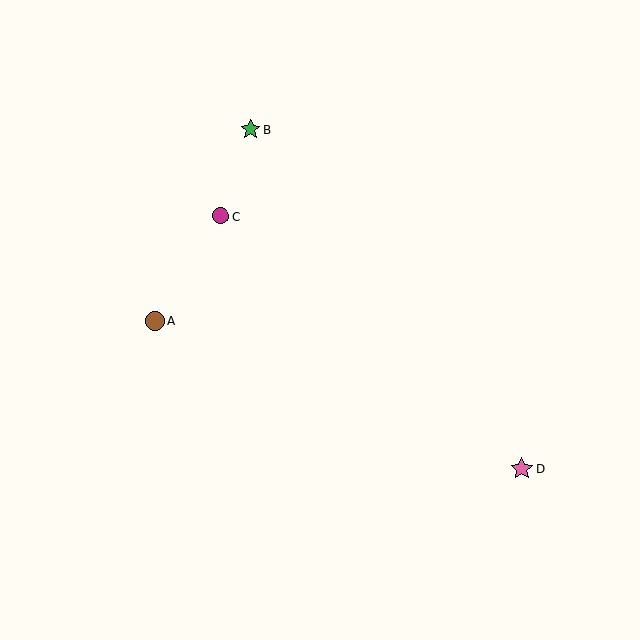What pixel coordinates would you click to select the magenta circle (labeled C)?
Click at (220, 216) to select the magenta circle C.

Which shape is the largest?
The pink star (labeled D) is the largest.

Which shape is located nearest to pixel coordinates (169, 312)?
The brown circle (labeled A) at (155, 321) is nearest to that location.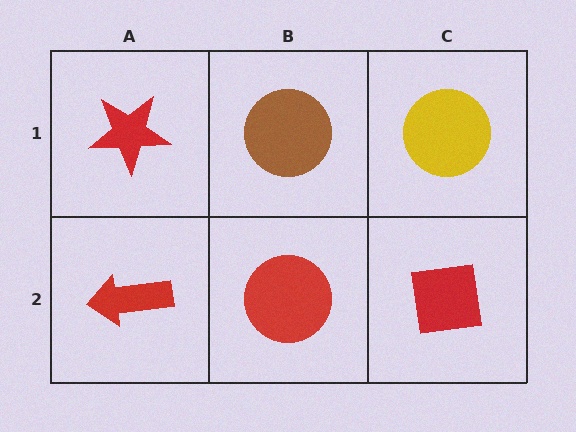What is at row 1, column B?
A brown circle.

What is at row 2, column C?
A red square.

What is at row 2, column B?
A red circle.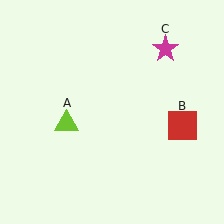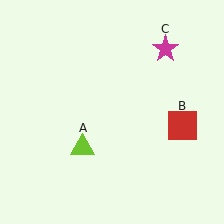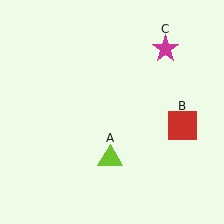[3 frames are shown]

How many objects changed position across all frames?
1 object changed position: lime triangle (object A).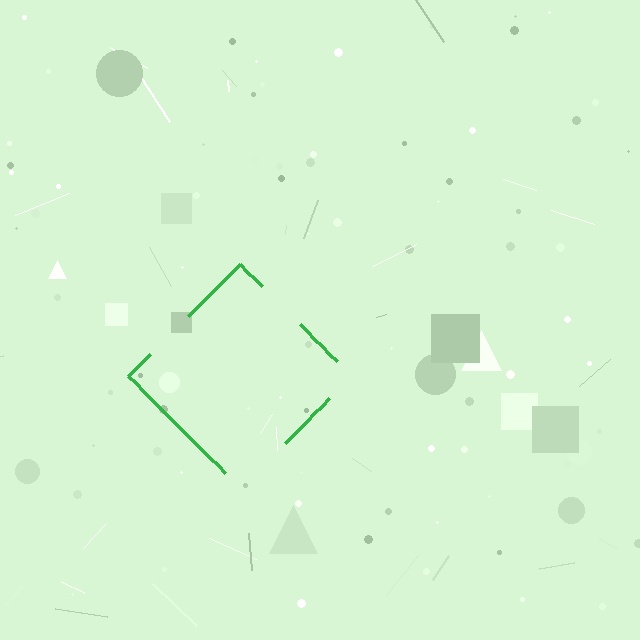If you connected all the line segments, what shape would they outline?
They would outline a diamond.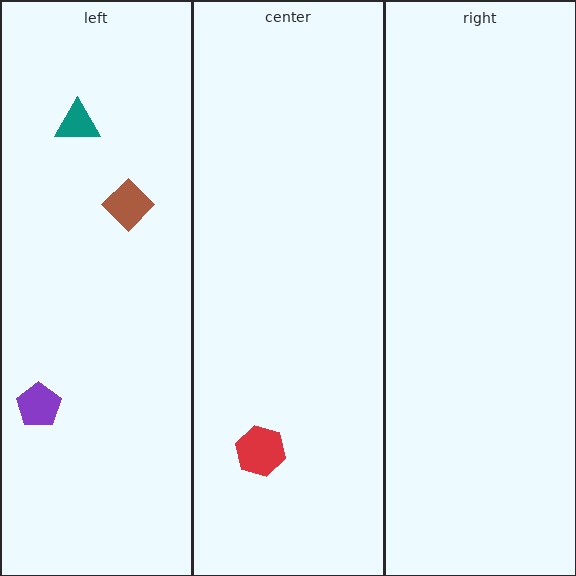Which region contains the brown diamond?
The left region.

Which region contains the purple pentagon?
The left region.